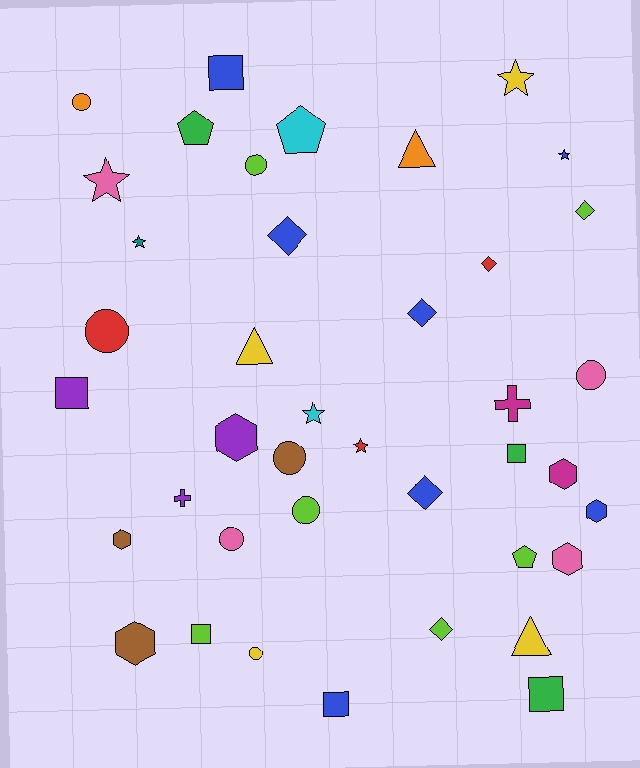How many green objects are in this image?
There are 3 green objects.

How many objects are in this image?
There are 40 objects.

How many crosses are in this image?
There are 2 crosses.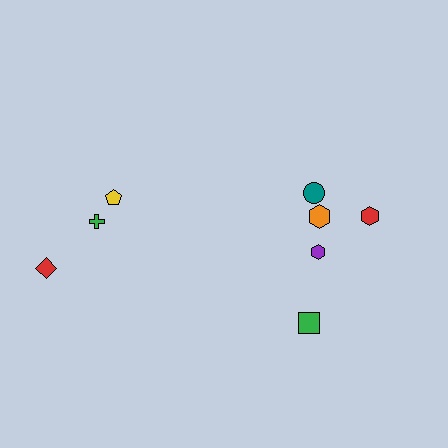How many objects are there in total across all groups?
There are 8 objects.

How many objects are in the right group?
There are 5 objects.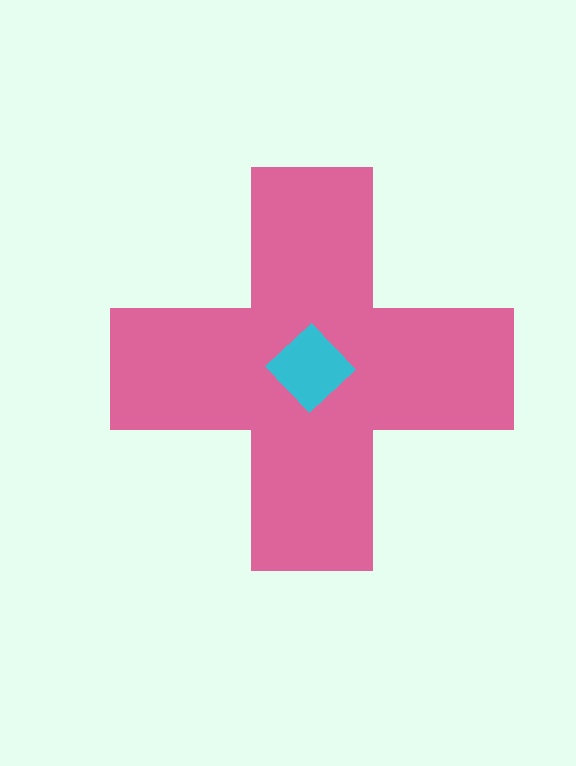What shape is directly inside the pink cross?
The cyan diamond.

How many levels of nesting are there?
2.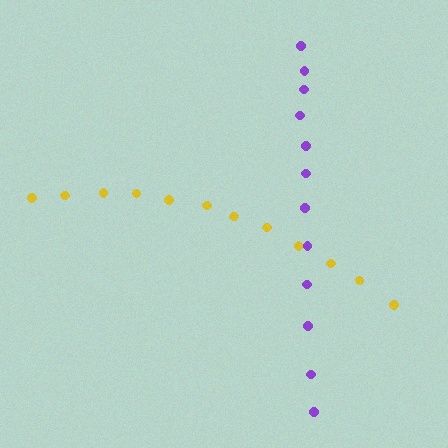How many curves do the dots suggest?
There are 2 distinct paths.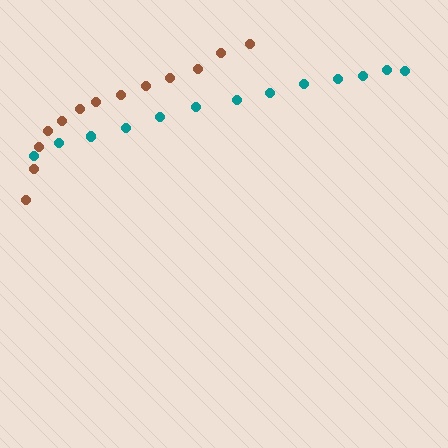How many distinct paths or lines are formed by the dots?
There are 2 distinct paths.